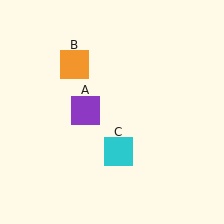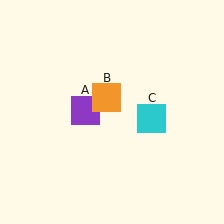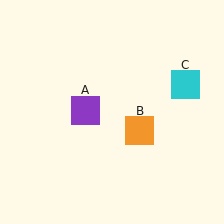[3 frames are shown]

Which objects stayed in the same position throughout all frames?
Purple square (object A) remained stationary.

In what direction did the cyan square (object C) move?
The cyan square (object C) moved up and to the right.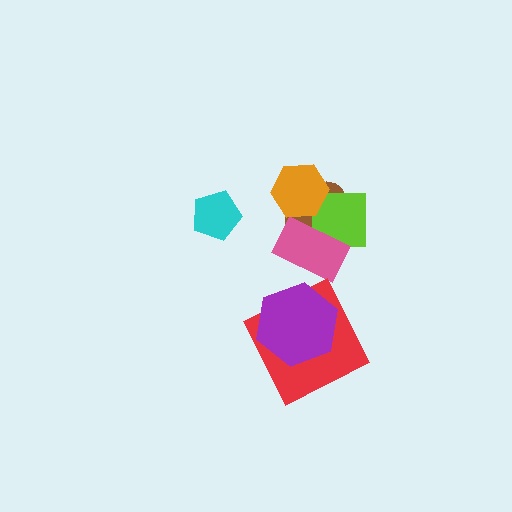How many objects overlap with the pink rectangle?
2 objects overlap with the pink rectangle.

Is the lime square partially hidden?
Yes, it is partially covered by another shape.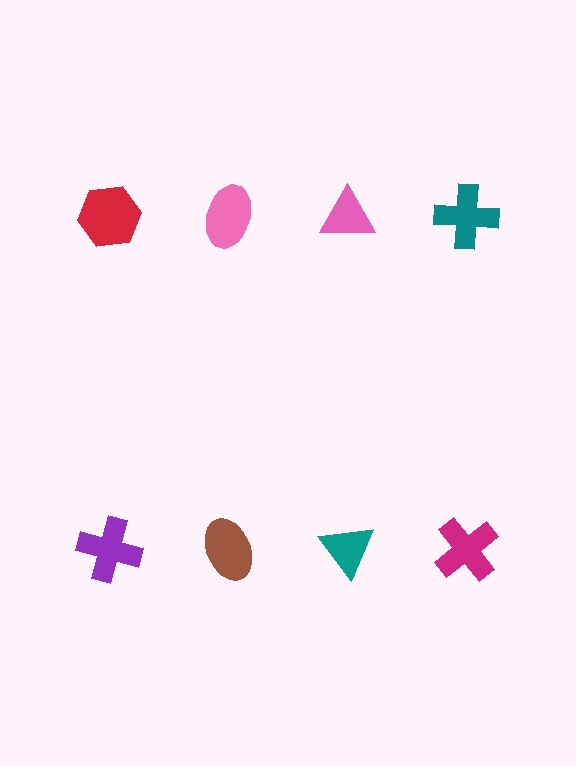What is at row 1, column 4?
A teal cross.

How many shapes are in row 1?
4 shapes.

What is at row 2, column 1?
A purple cross.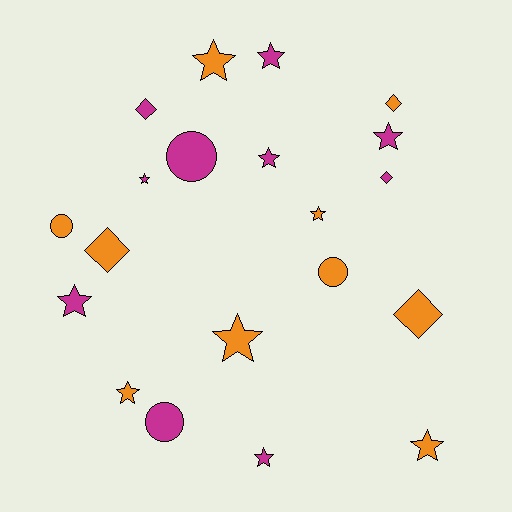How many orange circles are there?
There are 2 orange circles.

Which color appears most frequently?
Magenta, with 10 objects.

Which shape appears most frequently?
Star, with 11 objects.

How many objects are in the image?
There are 20 objects.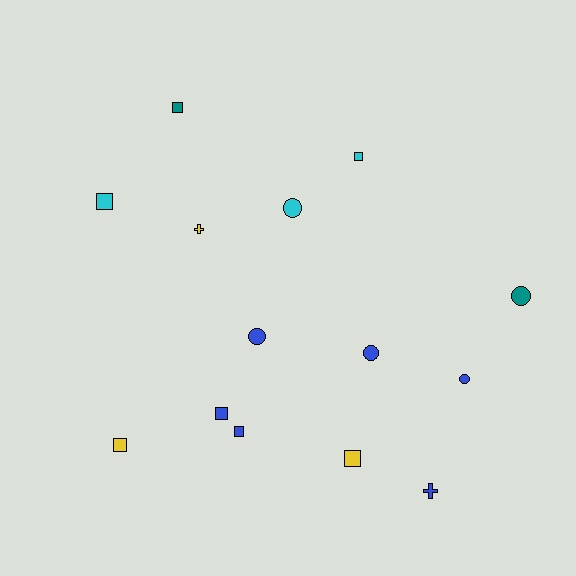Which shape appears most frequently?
Square, with 7 objects.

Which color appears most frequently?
Blue, with 6 objects.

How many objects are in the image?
There are 14 objects.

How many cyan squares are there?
There are 2 cyan squares.